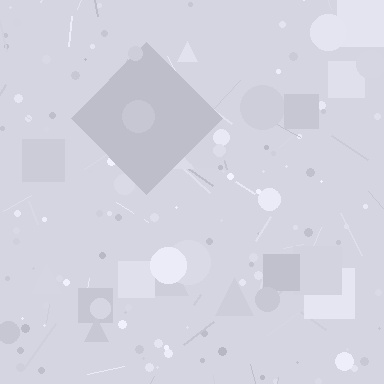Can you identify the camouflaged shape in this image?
The camouflaged shape is a diamond.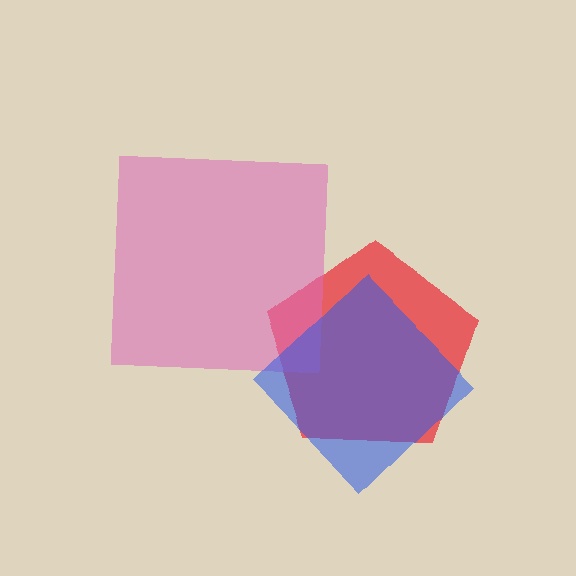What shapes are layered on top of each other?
The layered shapes are: a red pentagon, a pink square, a blue diamond.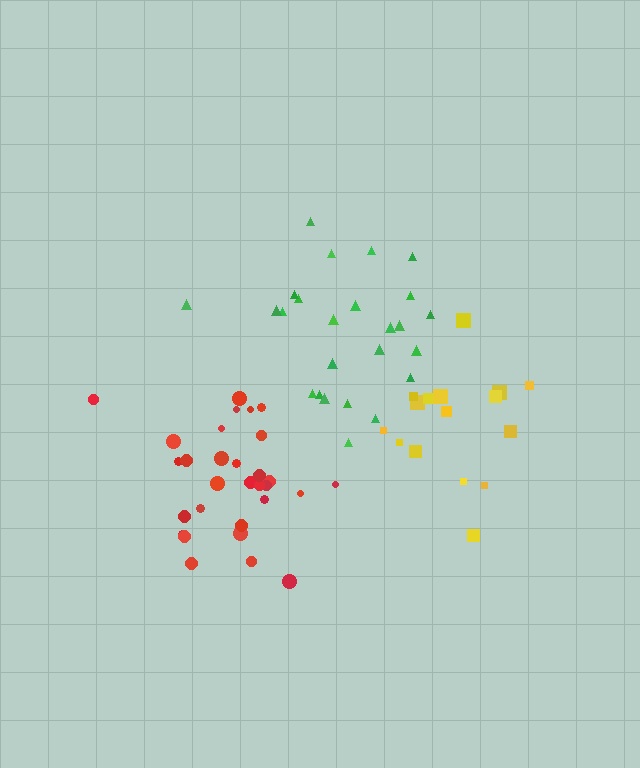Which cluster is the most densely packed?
Red.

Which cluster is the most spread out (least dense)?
Yellow.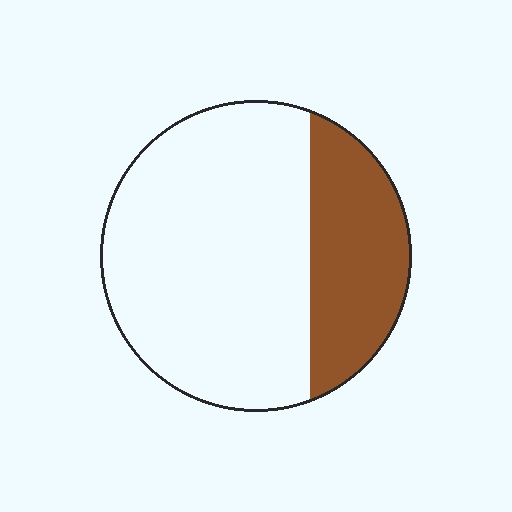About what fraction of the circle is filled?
About one quarter (1/4).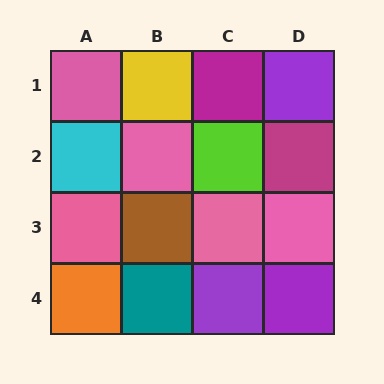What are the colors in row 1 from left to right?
Pink, yellow, magenta, purple.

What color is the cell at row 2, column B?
Pink.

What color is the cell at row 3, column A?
Pink.